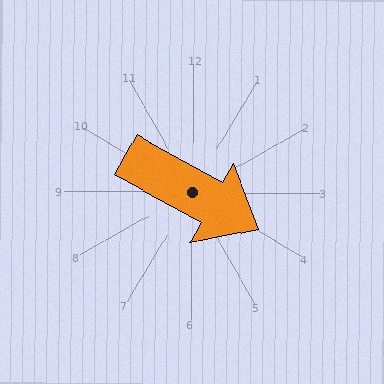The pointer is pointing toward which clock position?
Roughly 4 o'clock.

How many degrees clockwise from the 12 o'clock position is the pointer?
Approximately 119 degrees.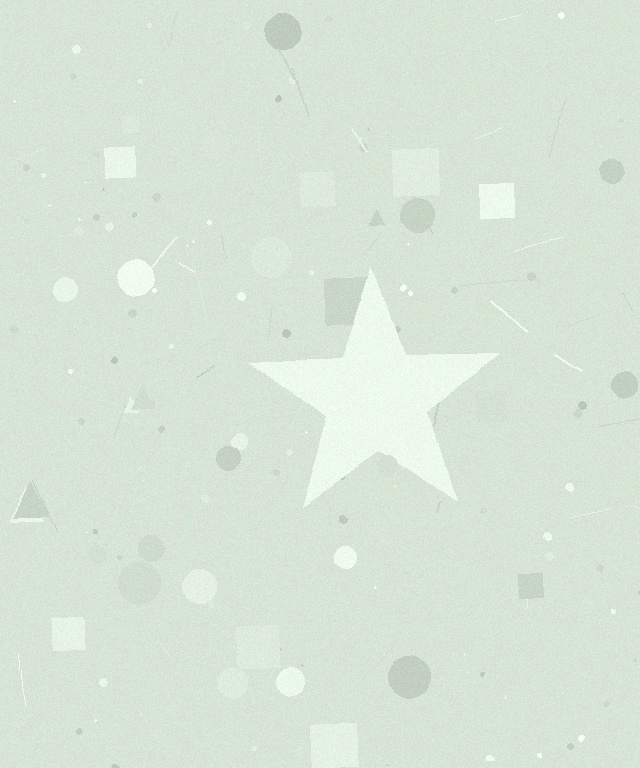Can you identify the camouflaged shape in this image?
The camouflaged shape is a star.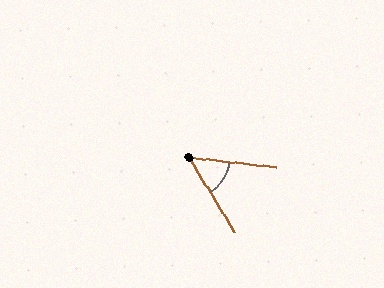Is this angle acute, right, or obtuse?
It is acute.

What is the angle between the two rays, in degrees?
Approximately 52 degrees.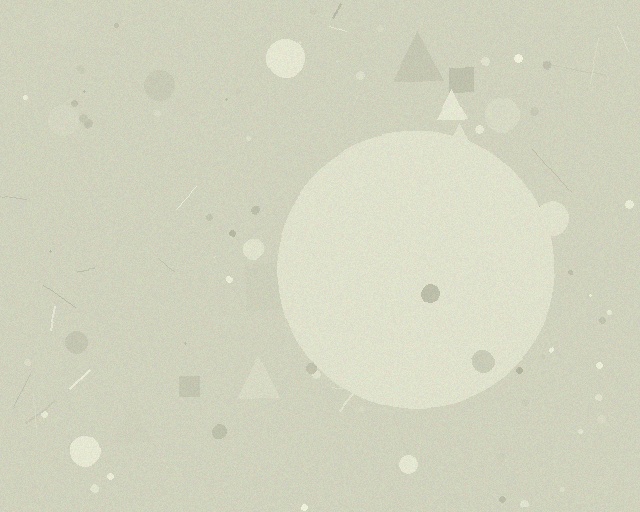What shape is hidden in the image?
A circle is hidden in the image.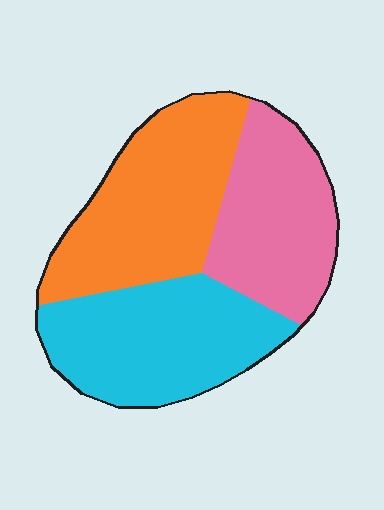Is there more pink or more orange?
Orange.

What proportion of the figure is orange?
Orange covers roughly 35% of the figure.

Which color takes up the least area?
Pink, at roughly 30%.